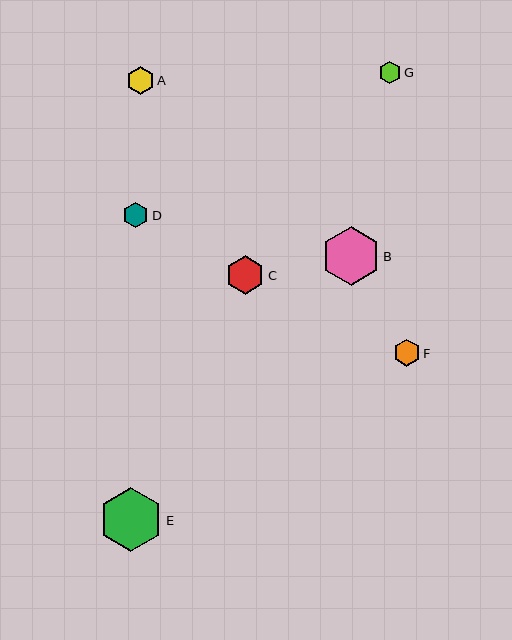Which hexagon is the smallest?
Hexagon G is the smallest with a size of approximately 22 pixels.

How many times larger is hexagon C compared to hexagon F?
Hexagon C is approximately 1.4 times the size of hexagon F.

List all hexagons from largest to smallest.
From largest to smallest: E, B, C, A, F, D, G.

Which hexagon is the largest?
Hexagon E is the largest with a size of approximately 63 pixels.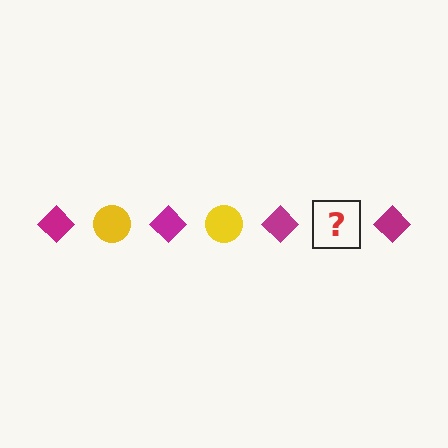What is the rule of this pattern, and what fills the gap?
The rule is that the pattern alternates between magenta diamond and yellow circle. The gap should be filled with a yellow circle.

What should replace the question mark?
The question mark should be replaced with a yellow circle.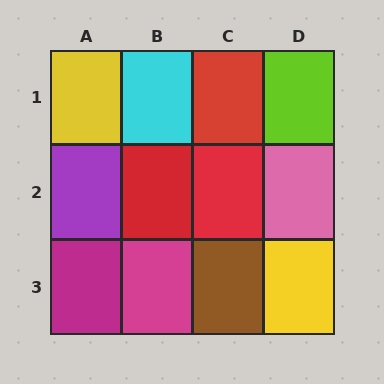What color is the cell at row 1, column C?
Red.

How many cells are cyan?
1 cell is cyan.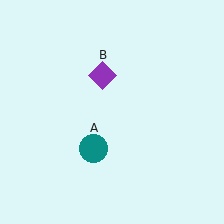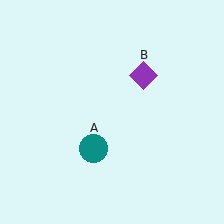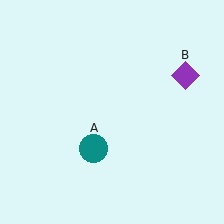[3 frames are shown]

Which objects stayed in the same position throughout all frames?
Teal circle (object A) remained stationary.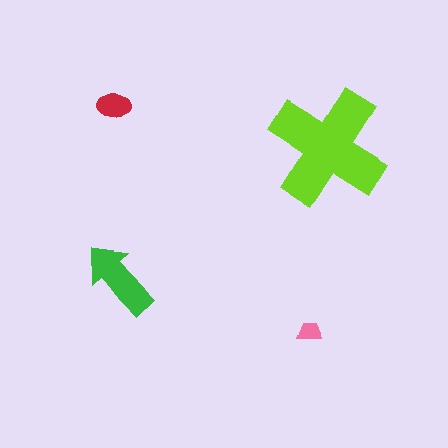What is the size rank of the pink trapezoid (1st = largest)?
4th.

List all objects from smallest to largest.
The pink trapezoid, the red ellipse, the green arrow, the lime cross.